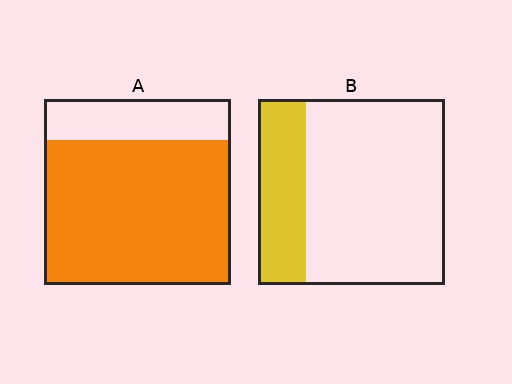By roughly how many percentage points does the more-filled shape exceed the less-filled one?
By roughly 50 percentage points (A over B).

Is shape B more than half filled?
No.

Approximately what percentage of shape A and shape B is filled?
A is approximately 80% and B is approximately 25%.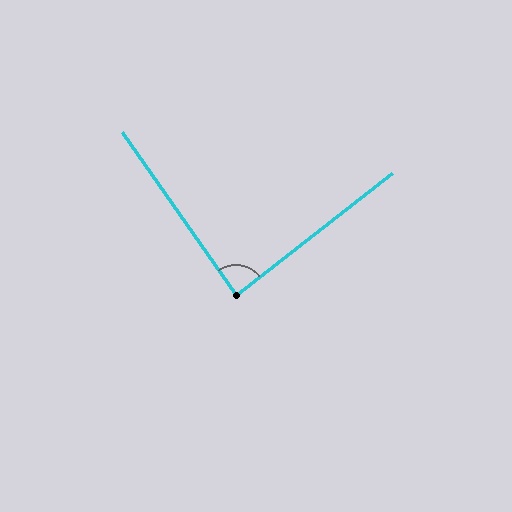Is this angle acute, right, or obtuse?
It is approximately a right angle.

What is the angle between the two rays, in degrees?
Approximately 87 degrees.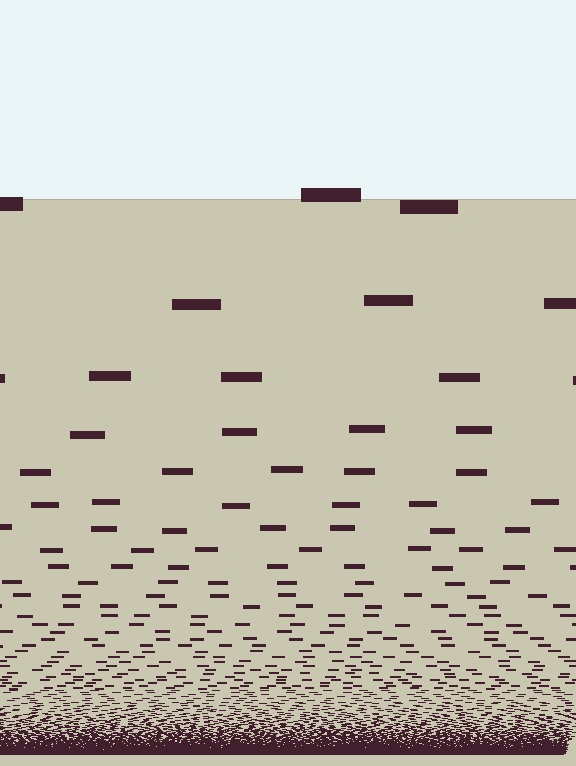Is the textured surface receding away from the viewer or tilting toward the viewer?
The surface appears to tilt toward the viewer. Texture elements get larger and sparser toward the top.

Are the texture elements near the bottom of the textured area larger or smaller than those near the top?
Smaller. The gradient is inverted — elements near the bottom are smaller and denser.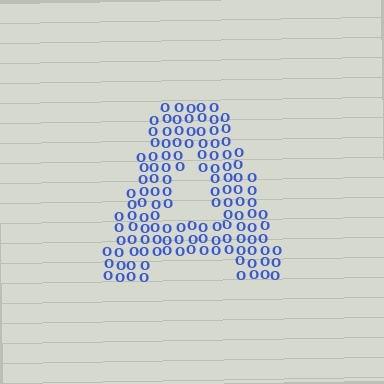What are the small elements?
The small elements are letter O's.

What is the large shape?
The large shape is the letter A.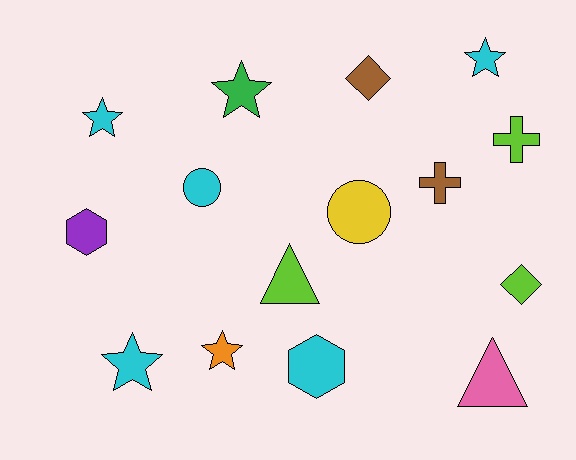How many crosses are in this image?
There are 2 crosses.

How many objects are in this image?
There are 15 objects.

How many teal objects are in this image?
There are no teal objects.